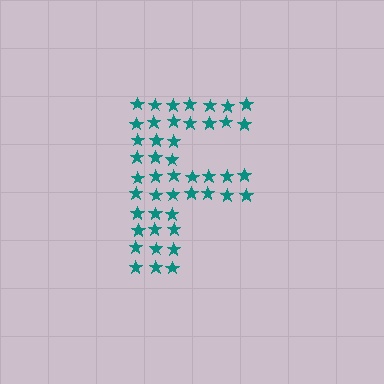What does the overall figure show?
The overall figure shows the letter F.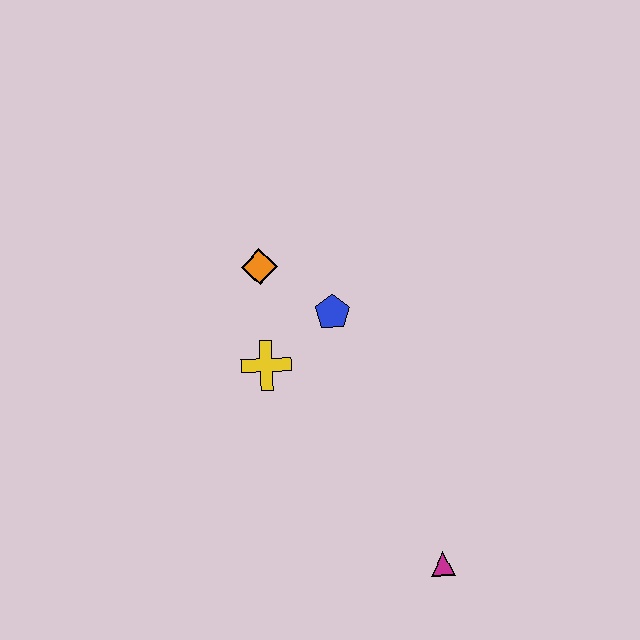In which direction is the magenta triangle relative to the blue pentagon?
The magenta triangle is below the blue pentagon.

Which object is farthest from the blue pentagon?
The magenta triangle is farthest from the blue pentagon.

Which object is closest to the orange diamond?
The blue pentagon is closest to the orange diamond.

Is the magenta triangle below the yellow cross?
Yes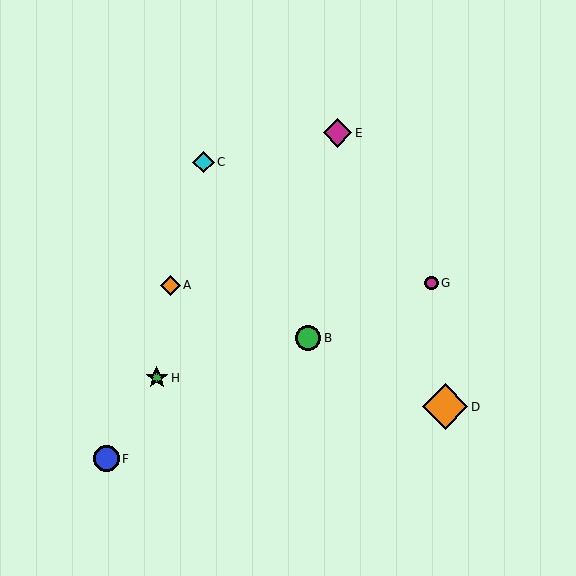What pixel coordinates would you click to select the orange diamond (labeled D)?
Click at (445, 407) to select the orange diamond D.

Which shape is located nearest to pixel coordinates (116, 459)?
The blue circle (labeled F) at (107, 459) is nearest to that location.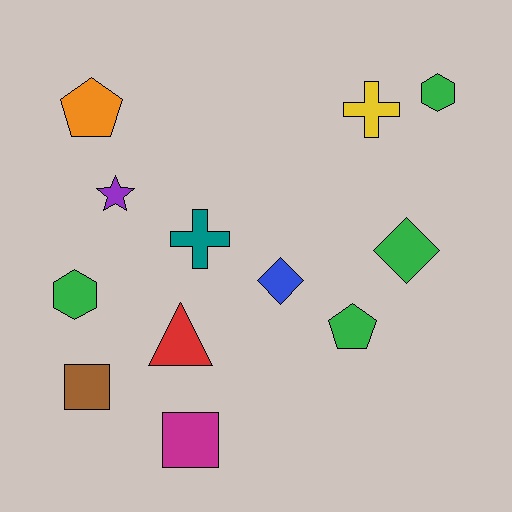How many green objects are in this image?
There are 4 green objects.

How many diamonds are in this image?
There are 2 diamonds.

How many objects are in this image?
There are 12 objects.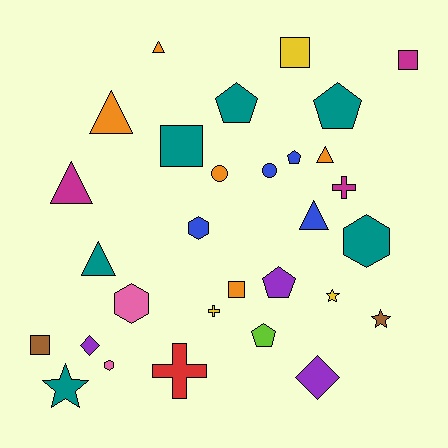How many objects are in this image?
There are 30 objects.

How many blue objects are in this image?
There are 4 blue objects.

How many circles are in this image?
There are 2 circles.